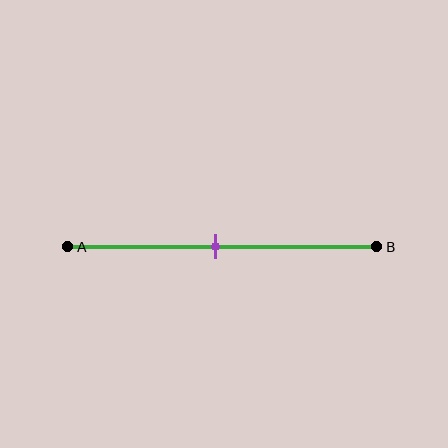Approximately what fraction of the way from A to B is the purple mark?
The purple mark is approximately 50% of the way from A to B.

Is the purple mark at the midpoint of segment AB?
Yes, the mark is approximately at the midpoint.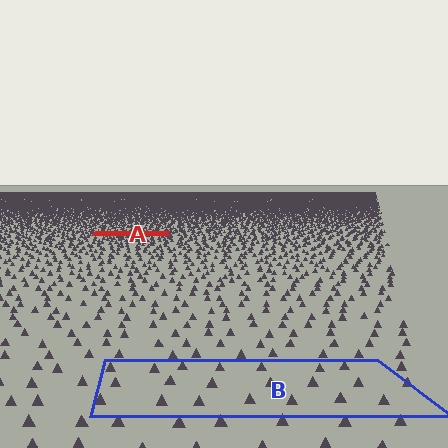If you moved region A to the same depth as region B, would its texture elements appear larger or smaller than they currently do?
They would appear larger. At a closer depth, the same texture elements are projected at a bigger on-screen size.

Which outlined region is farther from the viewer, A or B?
Region A is farther from the viewer — the texture elements inside it appear smaller and more densely packed.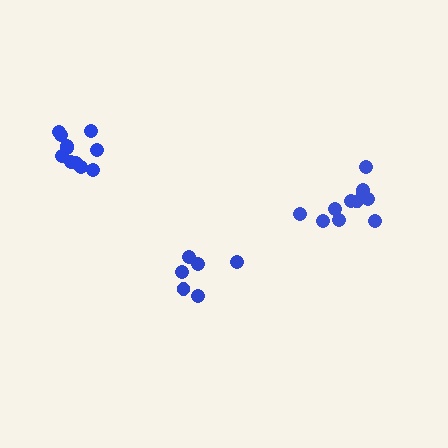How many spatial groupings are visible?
There are 3 spatial groupings.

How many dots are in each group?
Group 1: 6 dots, Group 2: 11 dots, Group 3: 11 dots (28 total).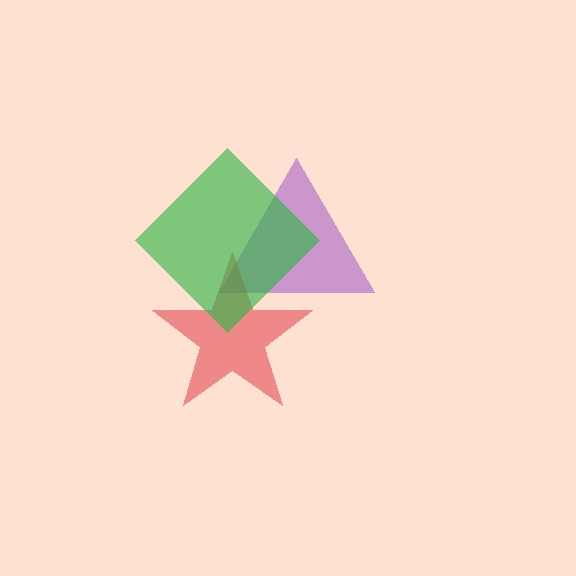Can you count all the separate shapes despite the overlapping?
Yes, there are 3 separate shapes.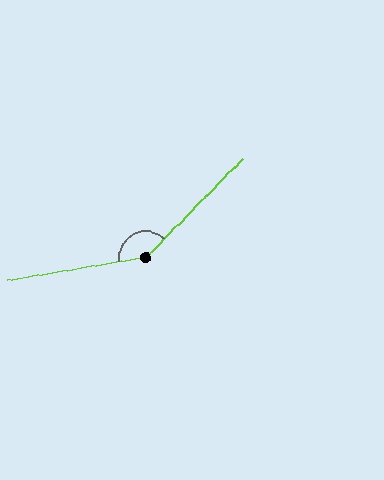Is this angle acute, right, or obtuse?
It is obtuse.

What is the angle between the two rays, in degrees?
Approximately 144 degrees.